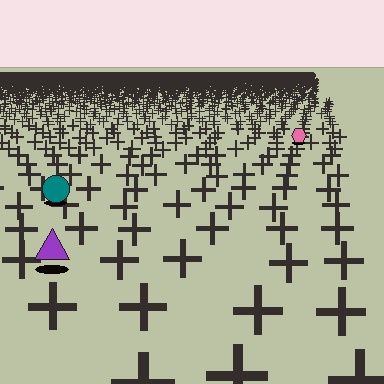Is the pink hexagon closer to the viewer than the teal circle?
No. The teal circle is closer — you can tell from the texture gradient: the ground texture is coarser near it.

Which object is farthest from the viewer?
The pink hexagon is farthest from the viewer. It appears smaller and the ground texture around it is denser.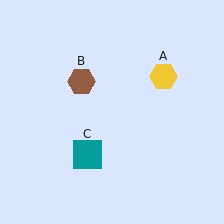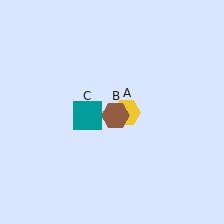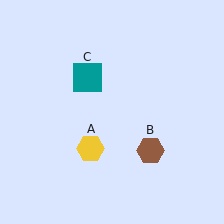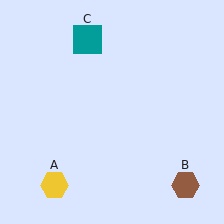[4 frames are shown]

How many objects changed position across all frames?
3 objects changed position: yellow hexagon (object A), brown hexagon (object B), teal square (object C).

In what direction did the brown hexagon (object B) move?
The brown hexagon (object B) moved down and to the right.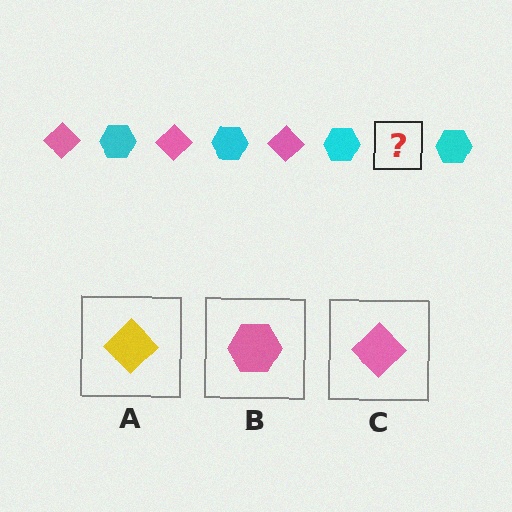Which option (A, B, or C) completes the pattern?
C.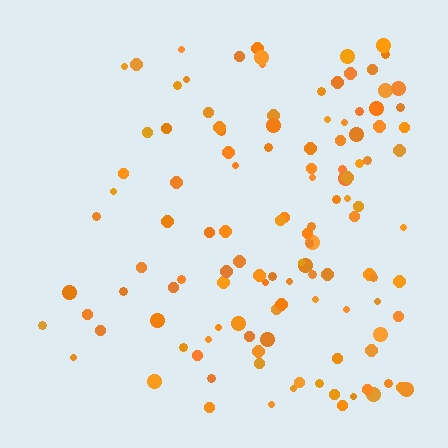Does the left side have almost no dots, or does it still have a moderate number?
Still a moderate number, just noticeably fewer than the right.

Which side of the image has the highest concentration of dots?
The right.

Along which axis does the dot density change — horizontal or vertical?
Horizontal.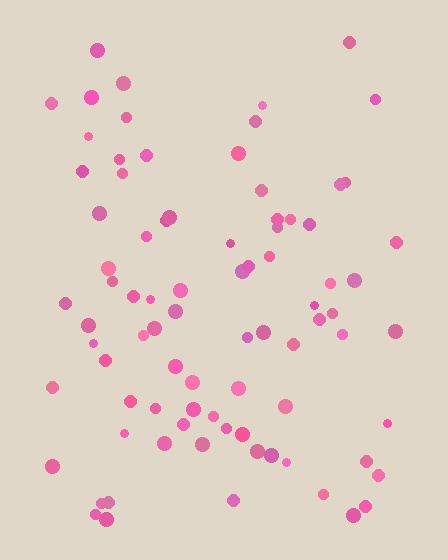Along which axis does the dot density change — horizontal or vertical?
Vertical.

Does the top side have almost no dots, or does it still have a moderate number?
Still a moderate number, just noticeably fewer than the bottom.